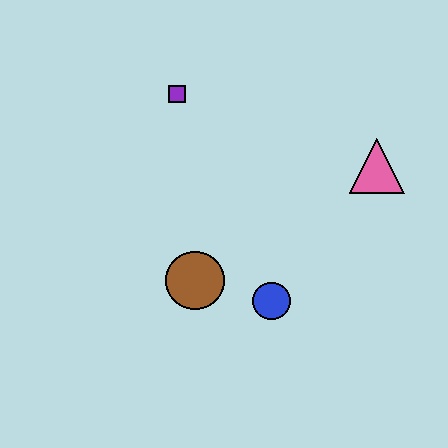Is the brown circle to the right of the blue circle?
No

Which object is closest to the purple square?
The brown circle is closest to the purple square.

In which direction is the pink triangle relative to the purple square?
The pink triangle is to the right of the purple square.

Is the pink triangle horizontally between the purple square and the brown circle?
No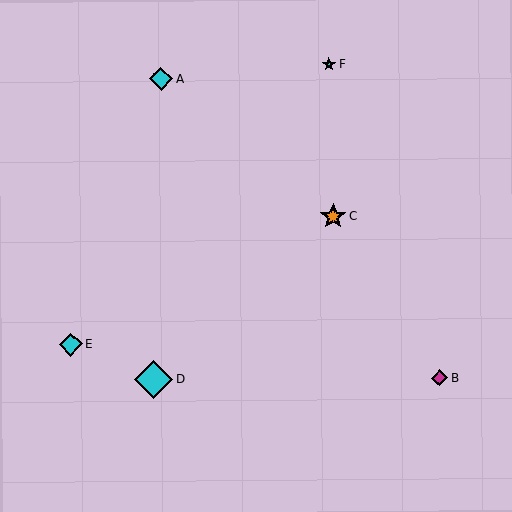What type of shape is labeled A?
Shape A is a cyan diamond.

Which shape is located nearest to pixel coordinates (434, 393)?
The magenta diamond (labeled B) at (439, 378) is nearest to that location.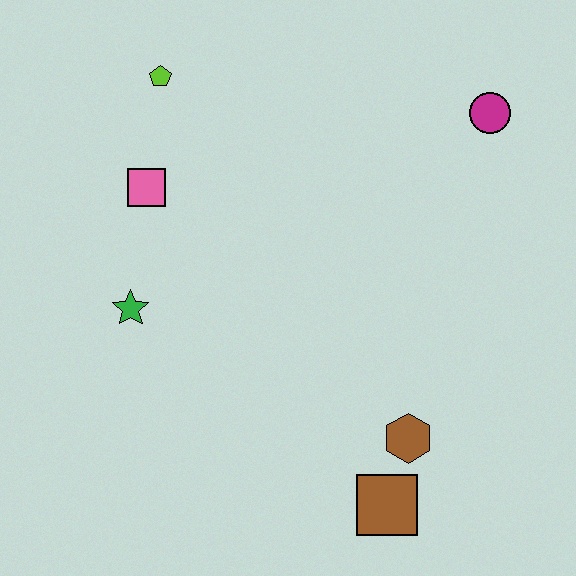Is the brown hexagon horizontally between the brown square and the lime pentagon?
No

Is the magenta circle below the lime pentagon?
Yes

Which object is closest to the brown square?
The brown hexagon is closest to the brown square.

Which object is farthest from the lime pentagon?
The brown square is farthest from the lime pentagon.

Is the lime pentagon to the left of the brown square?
Yes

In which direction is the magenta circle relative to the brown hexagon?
The magenta circle is above the brown hexagon.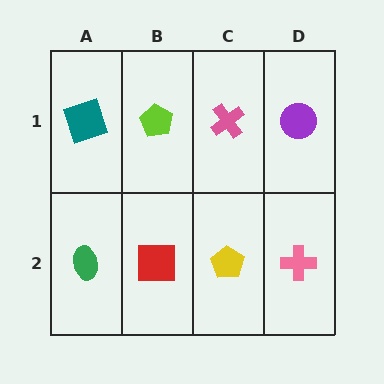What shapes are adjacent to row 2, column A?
A teal square (row 1, column A), a red square (row 2, column B).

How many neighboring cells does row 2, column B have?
3.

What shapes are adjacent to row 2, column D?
A purple circle (row 1, column D), a yellow pentagon (row 2, column C).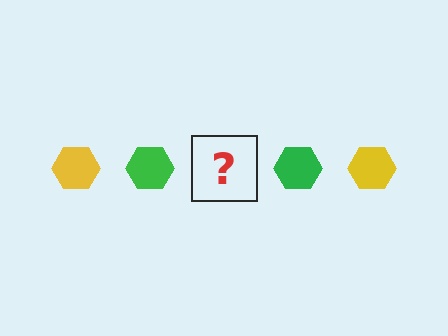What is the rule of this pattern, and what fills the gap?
The rule is that the pattern cycles through yellow, green hexagons. The gap should be filled with a yellow hexagon.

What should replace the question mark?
The question mark should be replaced with a yellow hexagon.